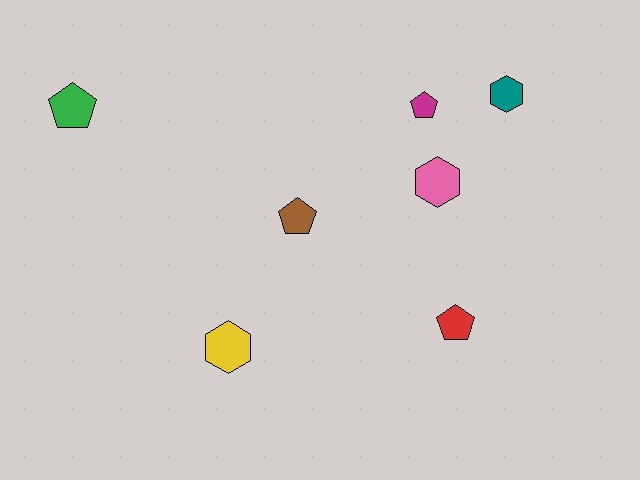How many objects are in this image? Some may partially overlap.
There are 7 objects.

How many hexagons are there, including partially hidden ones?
There are 3 hexagons.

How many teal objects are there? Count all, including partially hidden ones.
There is 1 teal object.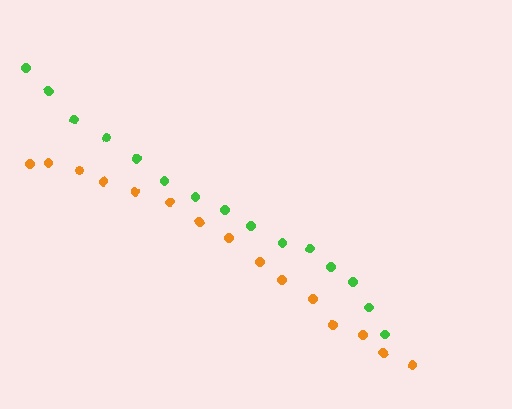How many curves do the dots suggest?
There are 2 distinct paths.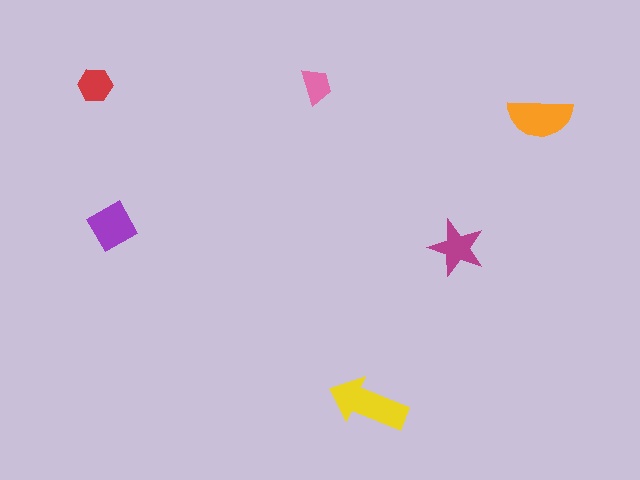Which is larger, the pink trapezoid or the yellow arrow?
The yellow arrow.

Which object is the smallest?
The pink trapezoid.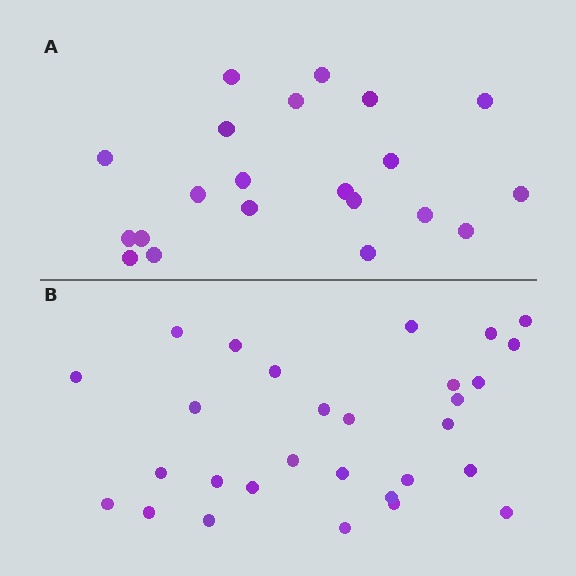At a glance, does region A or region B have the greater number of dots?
Region B (the bottom region) has more dots.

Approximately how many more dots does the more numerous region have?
Region B has roughly 8 or so more dots than region A.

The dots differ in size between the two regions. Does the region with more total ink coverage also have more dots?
No. Region A has more total ink coverage because its dots are larger, but region B actually contains more individual dots. Total area can be misleading — the number of items is what matters here.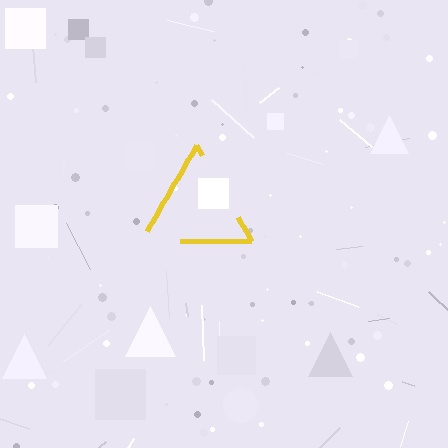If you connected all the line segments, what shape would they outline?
They would outline a triangle.